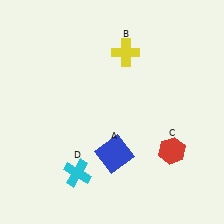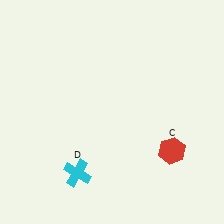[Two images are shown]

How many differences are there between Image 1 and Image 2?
There are 2 differences between the two images.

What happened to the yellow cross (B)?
The yellow cross (B) was removed in Image 2. It was in the top-right area of Image 1.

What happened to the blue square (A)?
The blue square (A) was removed in Image 2. It was in the bottom-right area of Image 1.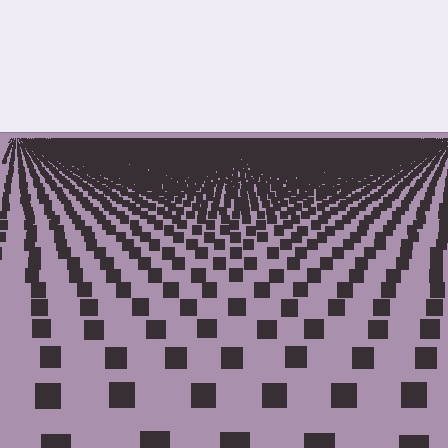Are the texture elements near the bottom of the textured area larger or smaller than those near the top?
Larger. Near the bottom, elements are closer to the viewer and appear at a bigger on-screen size.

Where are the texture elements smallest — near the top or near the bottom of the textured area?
Near the top.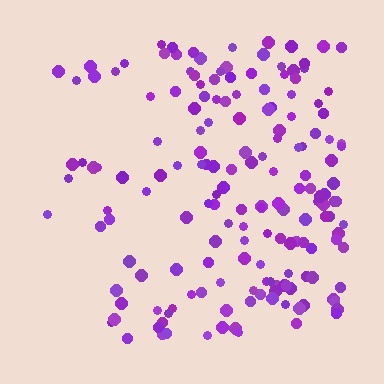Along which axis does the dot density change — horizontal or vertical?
Horizontal.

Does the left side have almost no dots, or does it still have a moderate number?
Still a moderate number, just noticeably fewer than the right.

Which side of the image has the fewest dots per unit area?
The left.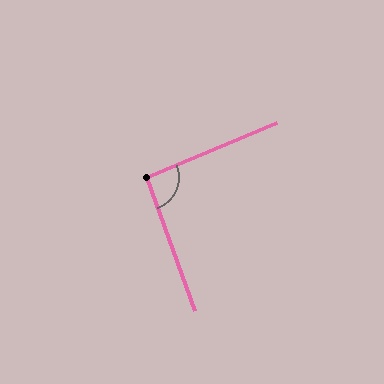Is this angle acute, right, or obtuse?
It is approximately a right angle.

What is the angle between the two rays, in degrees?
Approximately 93 degrees.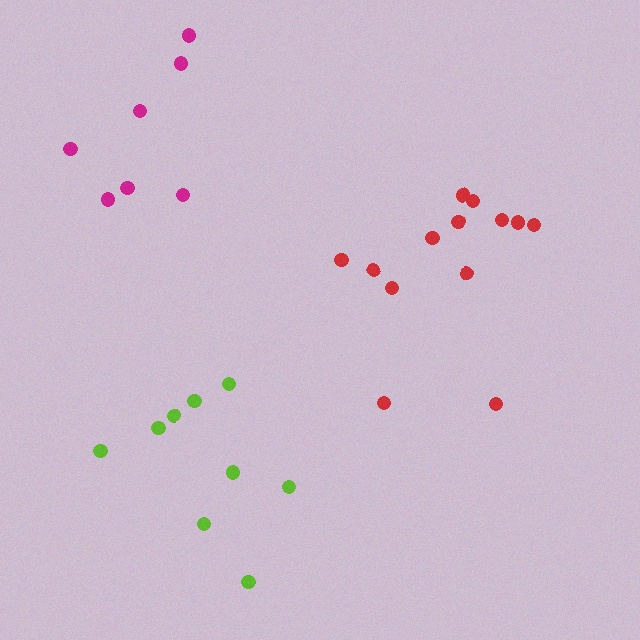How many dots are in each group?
Group 1: 9 dots, Group 2: 13 dots, Group 3: 7 dots (29 total).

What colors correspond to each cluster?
The clusters are colored: lime, red, magenta.